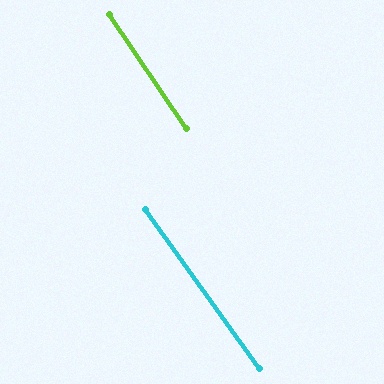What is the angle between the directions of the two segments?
Approximately 2 degrees.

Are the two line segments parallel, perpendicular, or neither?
Parallel — their directions differ by only 1.6°.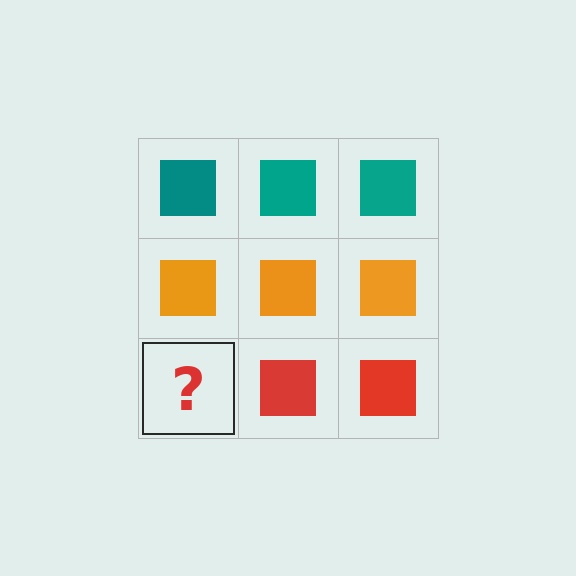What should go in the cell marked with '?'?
The missing cell should contain a red square.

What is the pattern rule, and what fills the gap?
The rule is that each row has a consistent color. The gap should be filled with a red square.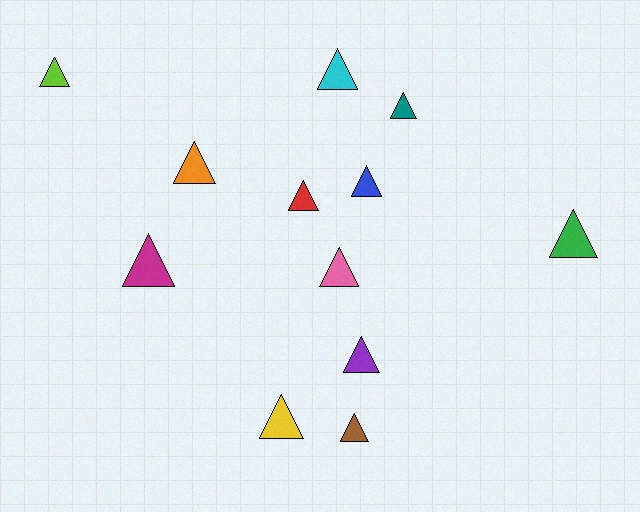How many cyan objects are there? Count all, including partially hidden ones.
There is 1 cyan object.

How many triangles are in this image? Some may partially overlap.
There are 12 triangles.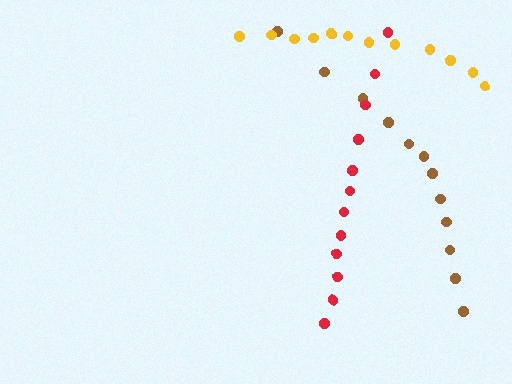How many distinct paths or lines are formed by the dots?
There are 3 distinct paths.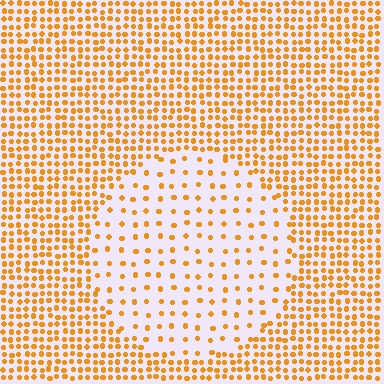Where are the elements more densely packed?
The elements are more densely packed outside the circle boundary.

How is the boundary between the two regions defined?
The boundary is defined by a change in element density (approximately 2.8x ratio). All elements are the same color, size, and shape.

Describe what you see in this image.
The image contains small orange elements arranged at two different densities. A circle-shaped region is visible where the elements are less densely packed than the surrounding area.